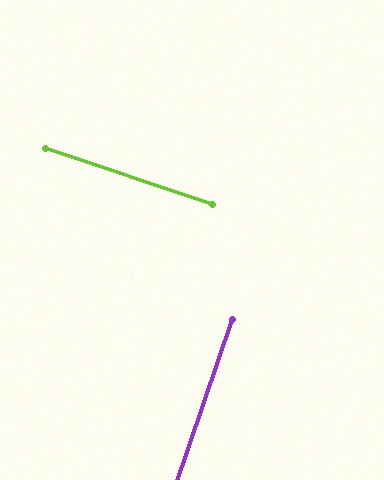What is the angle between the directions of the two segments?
Approximately 90 degrees.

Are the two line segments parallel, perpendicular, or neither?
Perpendicular — they meet at approximately 90°.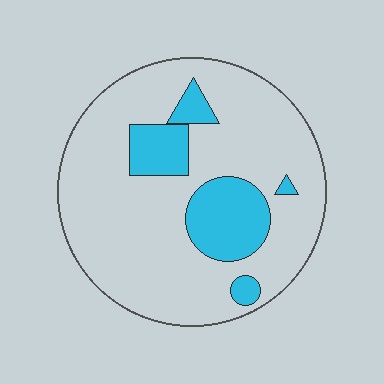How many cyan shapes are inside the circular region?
5.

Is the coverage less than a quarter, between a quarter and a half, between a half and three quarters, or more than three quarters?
Less than a quarter.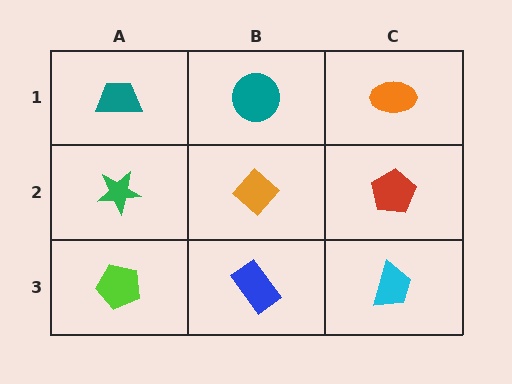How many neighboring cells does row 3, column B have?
3.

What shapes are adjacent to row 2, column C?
An orange ellipse (row 1, column C), a cyan trapezoid (row 3, column C), an orange diamond (row 2, column B).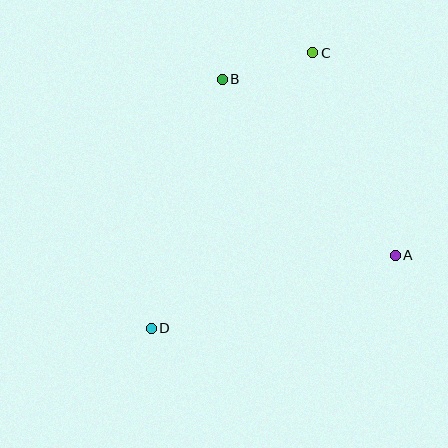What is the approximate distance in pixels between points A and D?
The distance between A and D is approximately 255 pixels.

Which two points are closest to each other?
Points B and C are closest to each other.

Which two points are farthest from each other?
Points C and D are farthest from each other.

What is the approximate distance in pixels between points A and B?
The distance between A and B is approximately 247 pixels.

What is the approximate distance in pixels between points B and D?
The distance between B and D is approximately 259 pixels.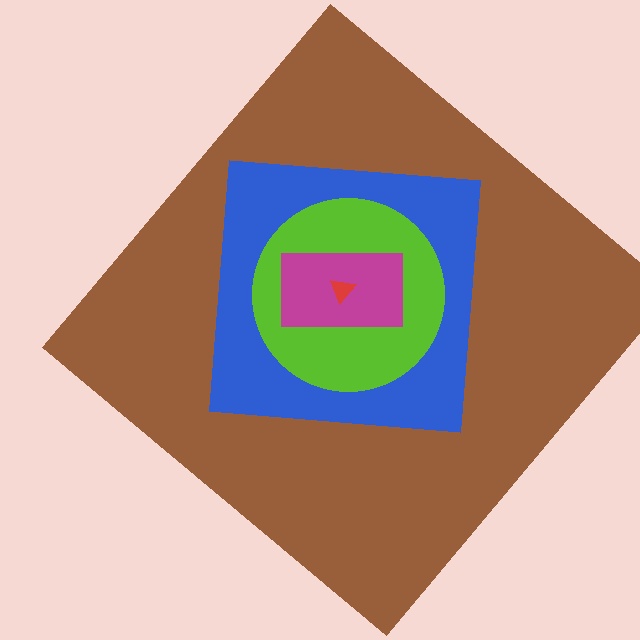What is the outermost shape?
The brown diamond.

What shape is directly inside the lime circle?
The magenta rectangle.